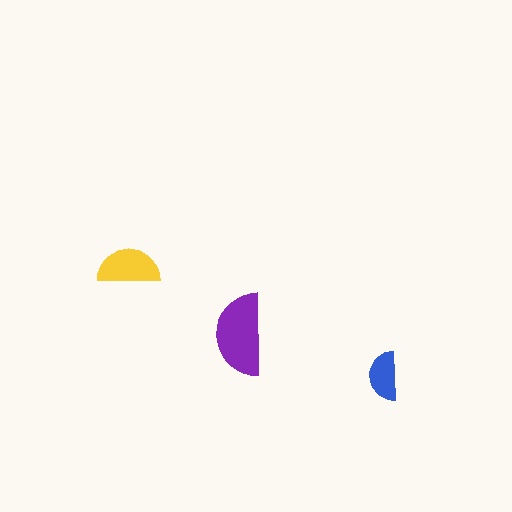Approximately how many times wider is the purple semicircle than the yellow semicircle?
About 1.5 times wider.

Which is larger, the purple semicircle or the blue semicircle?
The purple one.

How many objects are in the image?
There are 3 objects in the image.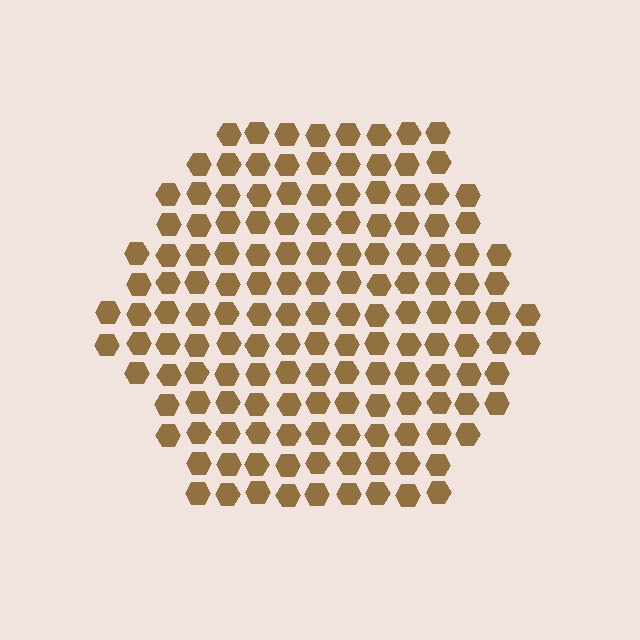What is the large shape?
The large shape is a hexagon.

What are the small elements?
The small elements are hexagons.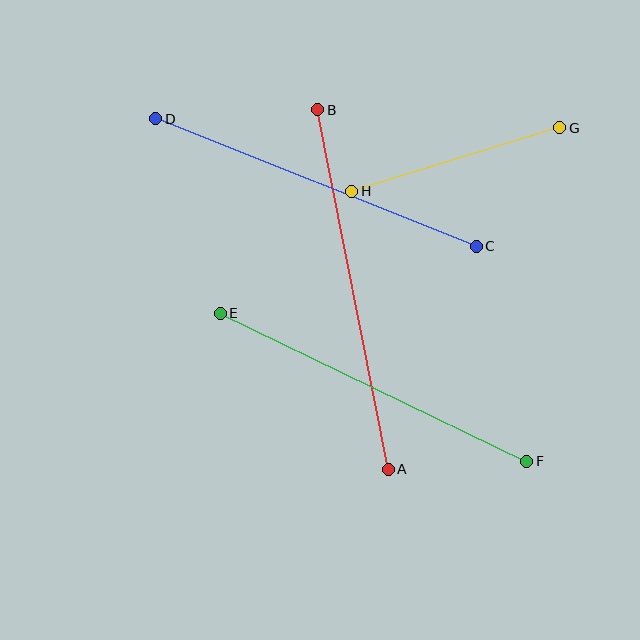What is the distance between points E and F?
The distance is approximately 340 pixels.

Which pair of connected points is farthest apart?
Points A and B are farthest apart.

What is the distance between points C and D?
The distance is approximately 345 pixels.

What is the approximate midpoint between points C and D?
The midpoint is at approximately (316, 183) pixels.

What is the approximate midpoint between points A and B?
The midpoint is at approximately (353, 290) pixels.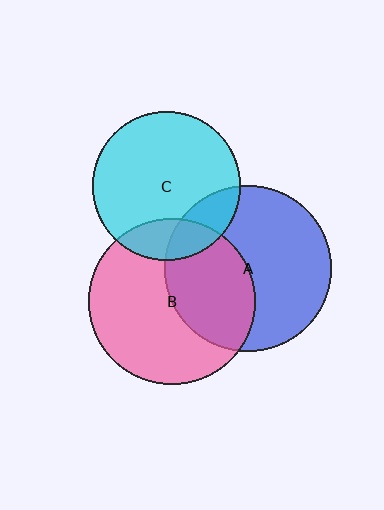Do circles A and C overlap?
Yes.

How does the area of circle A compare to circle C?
Approximately 1.3 times.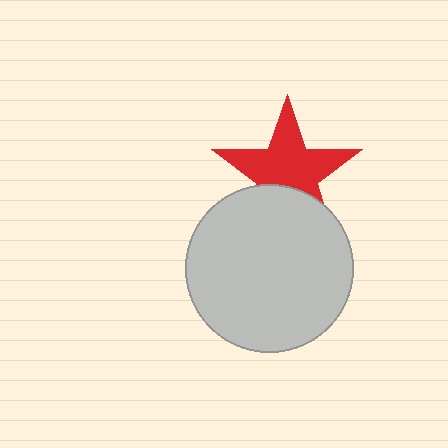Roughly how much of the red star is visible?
Most of it is visible (roughly 67%).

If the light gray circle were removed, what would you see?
You would see the complete red star.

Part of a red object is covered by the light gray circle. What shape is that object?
It is a star.